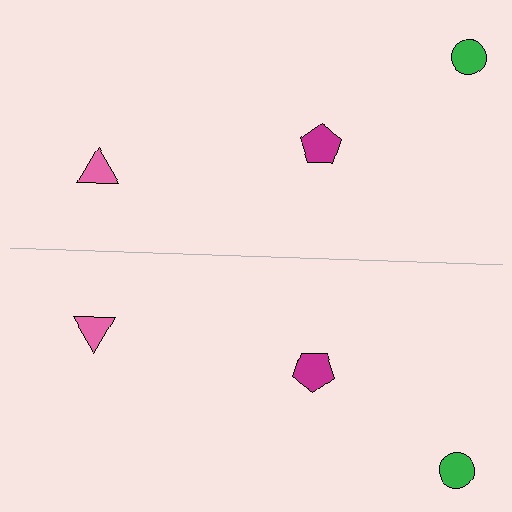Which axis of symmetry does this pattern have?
The pattern has a horizontal axis of symmetry running through the center of the image.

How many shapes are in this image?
There are 6 shapes in this image.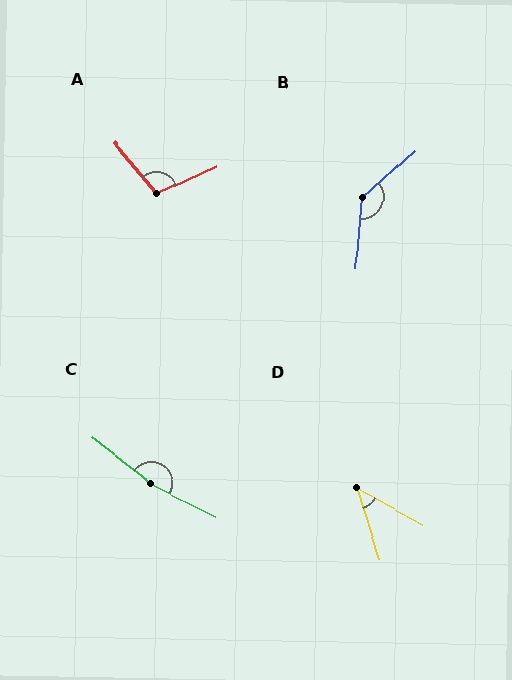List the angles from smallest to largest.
D (43°), A (106°), B (136°), C (169°).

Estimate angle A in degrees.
Approximately 106 degrees.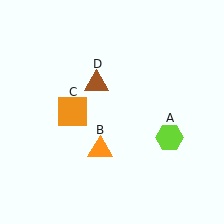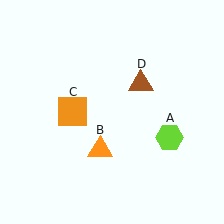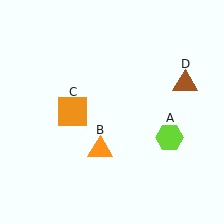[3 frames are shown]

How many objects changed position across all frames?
1 object changed position: brown triangle (object D).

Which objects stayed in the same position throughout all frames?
Lime hexagon (object A) and orange triangle (object B) and orange square (object C) remained stationary.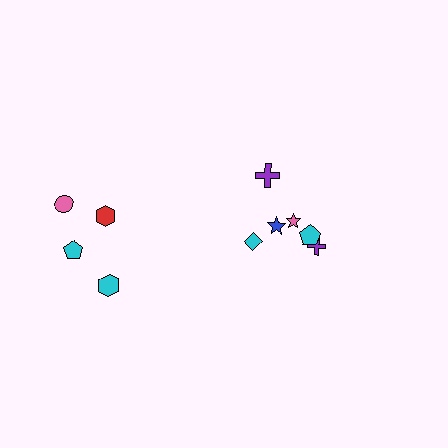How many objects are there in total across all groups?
There are 10 objects.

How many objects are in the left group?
There are 4 objects.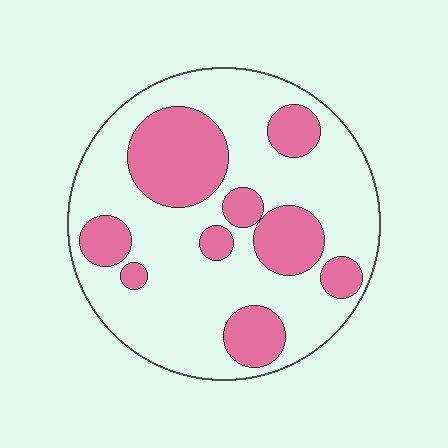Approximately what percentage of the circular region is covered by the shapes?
Approximately 30%.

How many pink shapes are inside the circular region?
9.